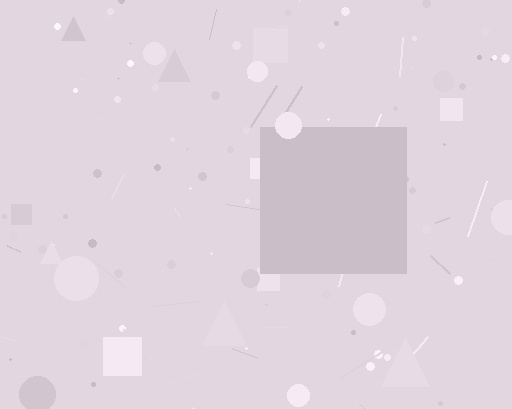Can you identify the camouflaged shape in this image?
The camouflaged shape is a square.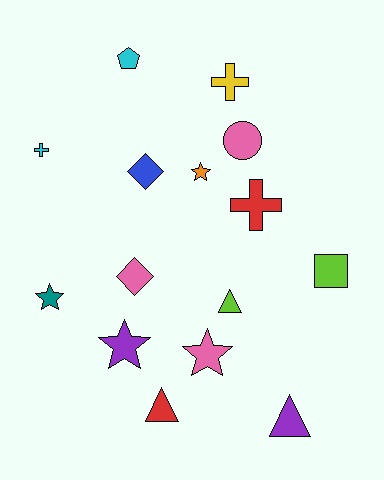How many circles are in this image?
There is 1 circle.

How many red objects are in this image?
There are 2 red objects.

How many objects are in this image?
There are 15 objects.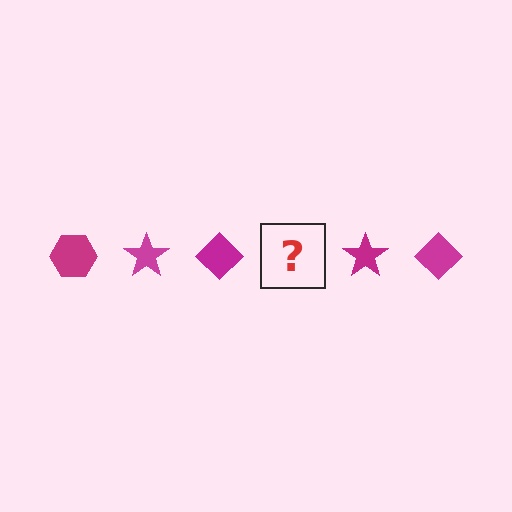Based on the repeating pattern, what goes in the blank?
The blank should be a magenta hexagon.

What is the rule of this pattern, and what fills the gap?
The rule is that the pattern cycles through hexagon, star, diamond shapes in magenta. The gap should be filled with a magenta hexagon.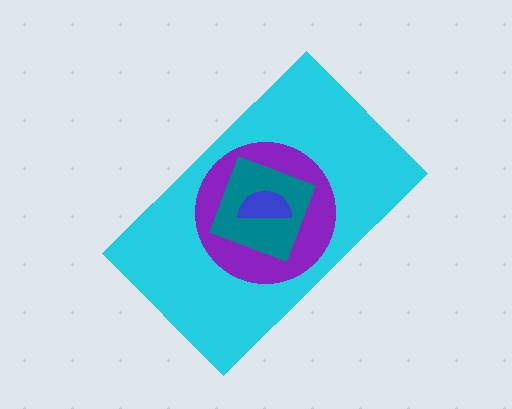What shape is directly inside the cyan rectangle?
The purple circle.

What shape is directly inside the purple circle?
The teal square.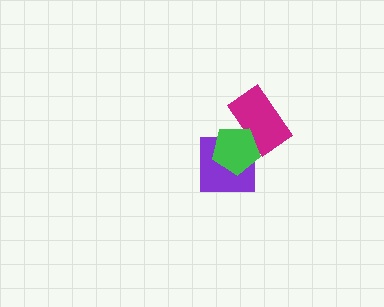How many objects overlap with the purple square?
1 object overlaps with the purple square.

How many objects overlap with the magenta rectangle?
1 object overlaps with the magenta rectangle.